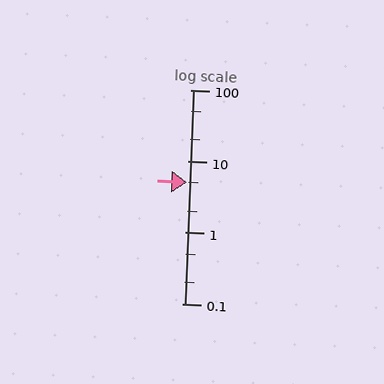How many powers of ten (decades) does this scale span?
The scale spans 3 decades, from 0.1 to 100.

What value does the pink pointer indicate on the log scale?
The pointer indicates approximately 5.1.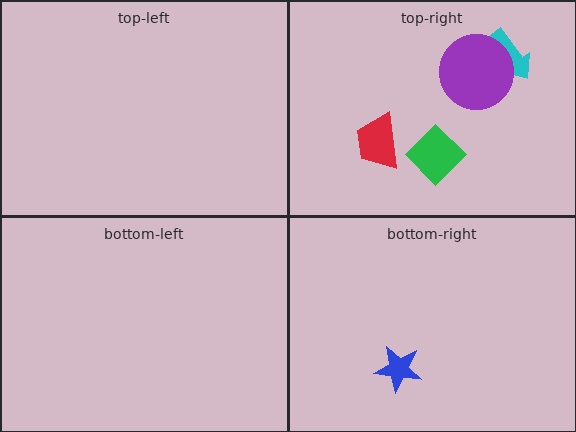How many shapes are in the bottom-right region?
1.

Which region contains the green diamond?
The top-right region.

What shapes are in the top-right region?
The cyan arrow, the purple circle, the red trapezoid, the green diamond.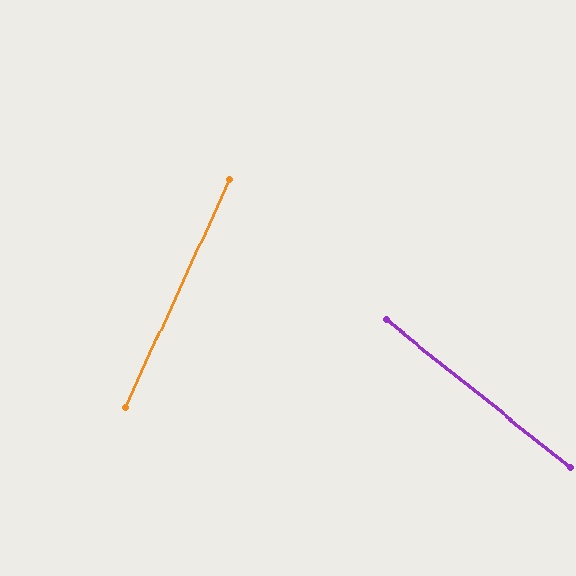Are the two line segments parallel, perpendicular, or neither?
Neither parallel nor perpendicular — they differ by about 76°.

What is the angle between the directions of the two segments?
Approximately 76 degrees.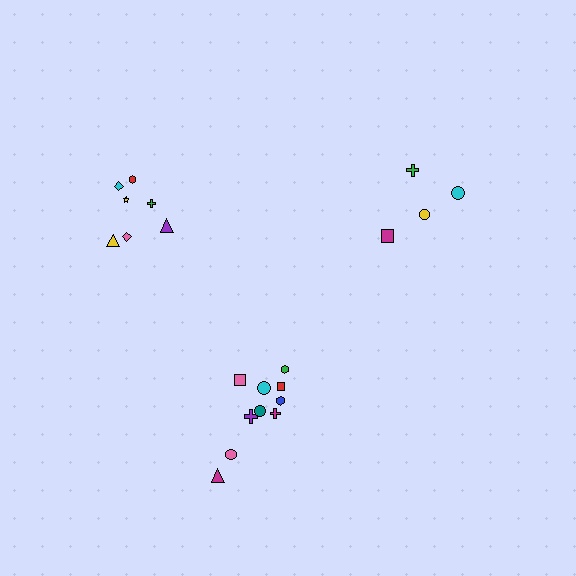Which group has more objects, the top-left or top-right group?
The top-left group.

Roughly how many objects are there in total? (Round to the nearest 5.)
Roughly 20 objects in total.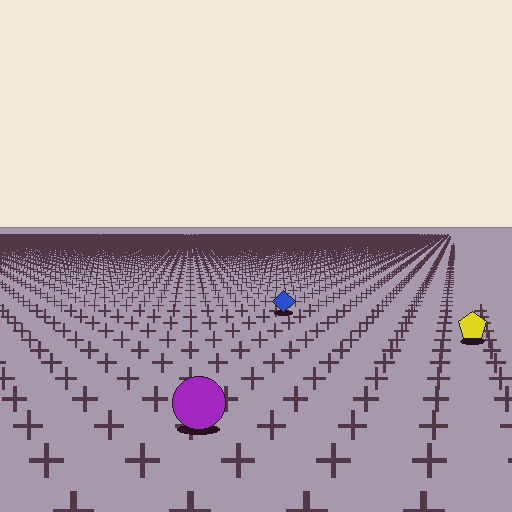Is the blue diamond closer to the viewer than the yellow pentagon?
No. The yellow pentagon is closer — you can tell from the texture gradient: the ground texture is coarser near it.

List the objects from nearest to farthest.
From nearest to farthest: the purple circle, the yellow pentagon, the blue diamond.